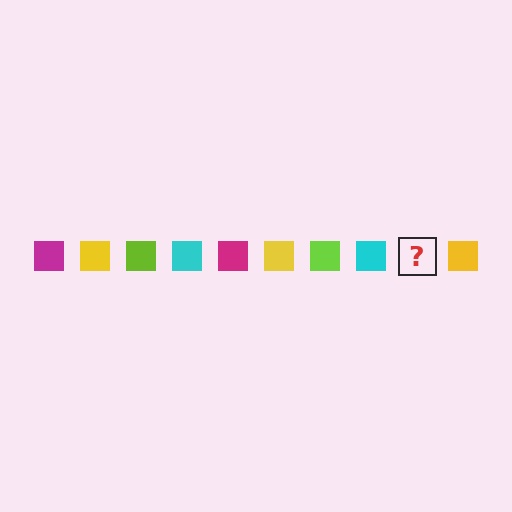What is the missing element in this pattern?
The missing element is a magenta square.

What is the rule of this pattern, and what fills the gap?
The rule is that the pattern cycles through magenta, yellow, lime, cyan squares. The gap should be filled with a magenta square.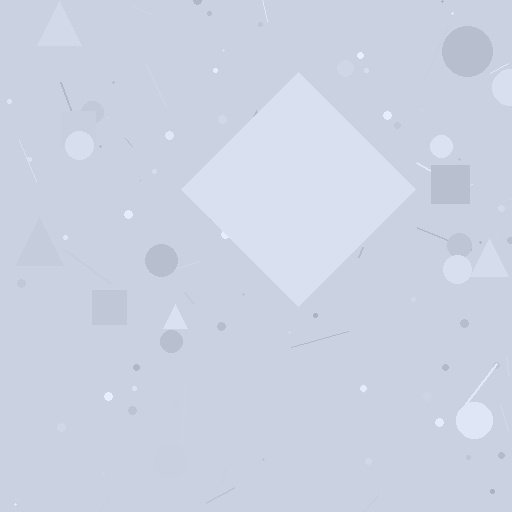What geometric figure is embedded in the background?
A diamond is embedded in the background.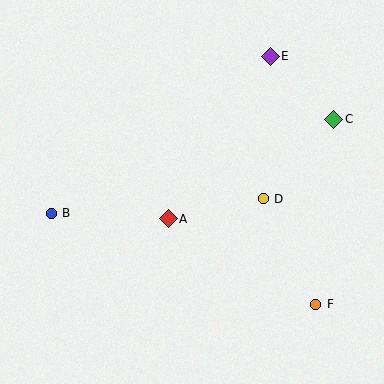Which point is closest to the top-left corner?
Point B is closest to the top-left corner.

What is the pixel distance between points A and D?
The distance between A and D is 97 pixels.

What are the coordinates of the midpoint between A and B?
The midpoint between A and B is at (110, 216).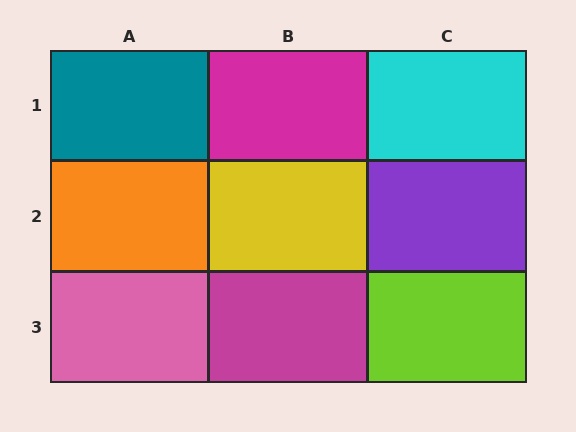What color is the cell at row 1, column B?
Magenta.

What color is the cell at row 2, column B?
Yellow.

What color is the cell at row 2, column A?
Orange.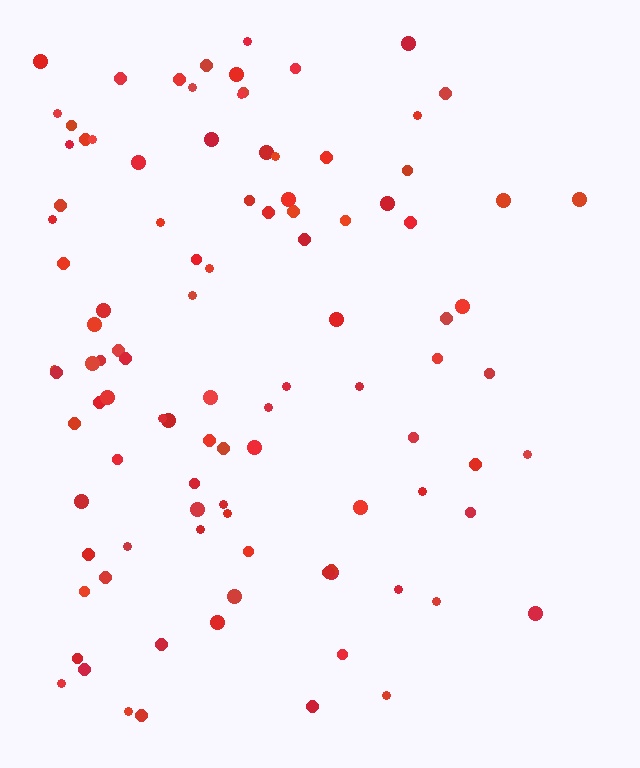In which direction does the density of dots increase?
From right to left, with the left side densest.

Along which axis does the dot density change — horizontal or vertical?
Horizontal.